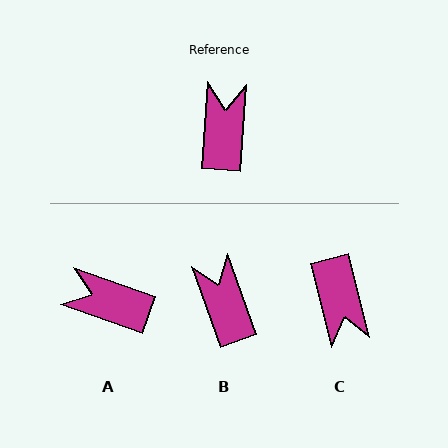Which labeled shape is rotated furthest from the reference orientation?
C, about 162 degrees away.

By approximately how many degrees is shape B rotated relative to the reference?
Approximately 23 degrees counter-clockwise.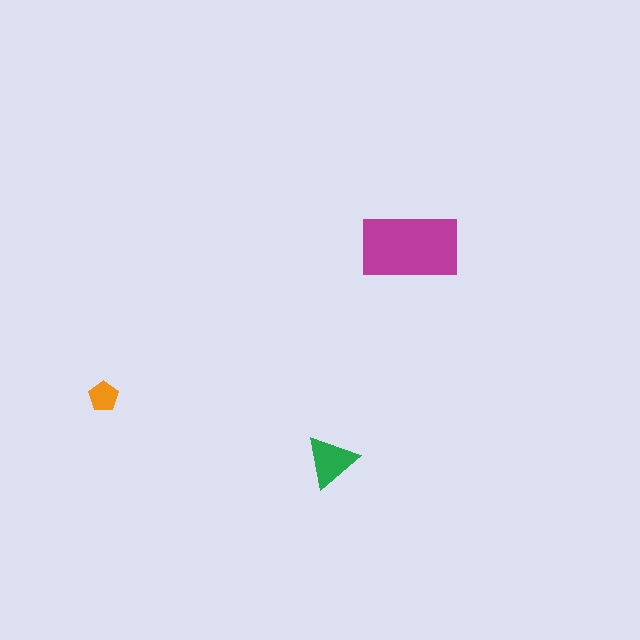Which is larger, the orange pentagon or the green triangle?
The green triangle.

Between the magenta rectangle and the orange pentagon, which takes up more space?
The magenta rectangle.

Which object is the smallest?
The orange pentagon.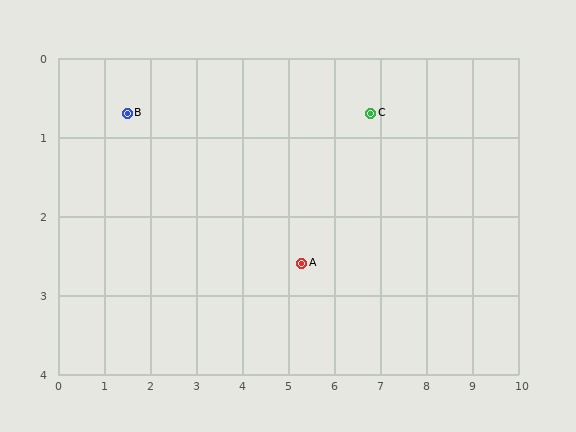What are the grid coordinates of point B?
Point B is at approximately (1.5, 0.7).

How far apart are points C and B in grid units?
Points C and B are about 5.3 grid units apart.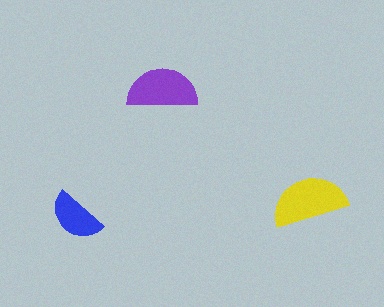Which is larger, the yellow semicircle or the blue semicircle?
The yellow one.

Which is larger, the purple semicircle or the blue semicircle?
The purple one.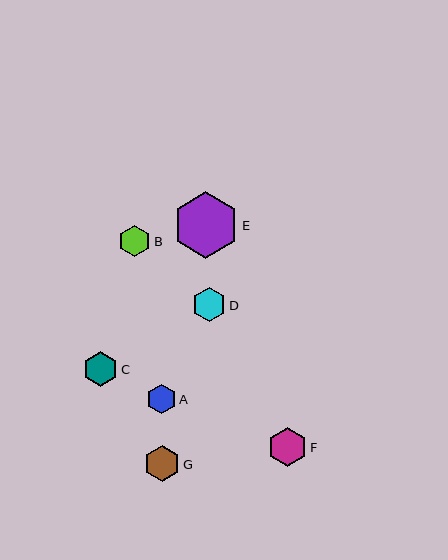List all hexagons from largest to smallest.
From largest to smallest: E, F, G, C, D, B, A.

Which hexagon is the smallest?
Hexagon A is the smallest with a size of approximately 29 pixels.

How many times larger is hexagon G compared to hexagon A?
Hexagon G is approximately 1.2 times the size of hexagon A.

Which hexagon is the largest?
Hexagon E is the largest with a size of approximately 66 pixels.